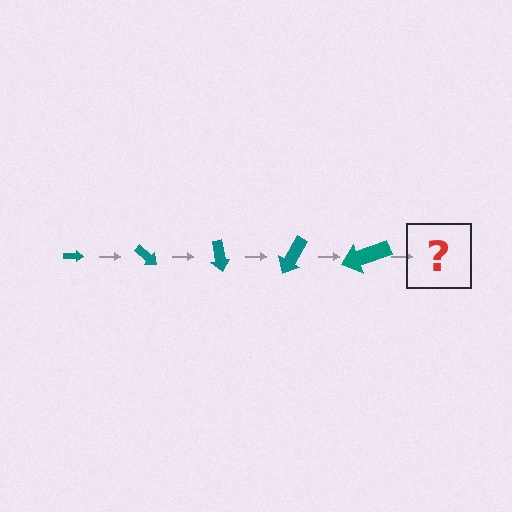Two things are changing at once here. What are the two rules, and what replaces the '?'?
The two rules are that the arrow grows larger each step and it rotates 40 degrees each step. The '?' should be an arrow, larger than the previous one and rotated 200 degrees from the start.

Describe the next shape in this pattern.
It should be an arrow, larger than the previous one and rotated 200 degrees from the start.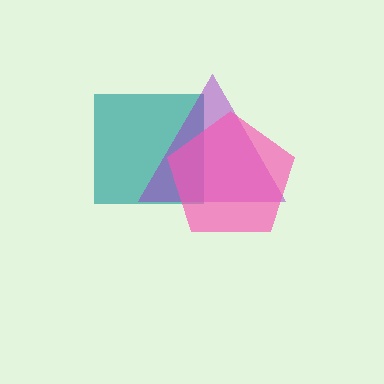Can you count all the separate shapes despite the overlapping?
Yes, there are 3 separate shapes.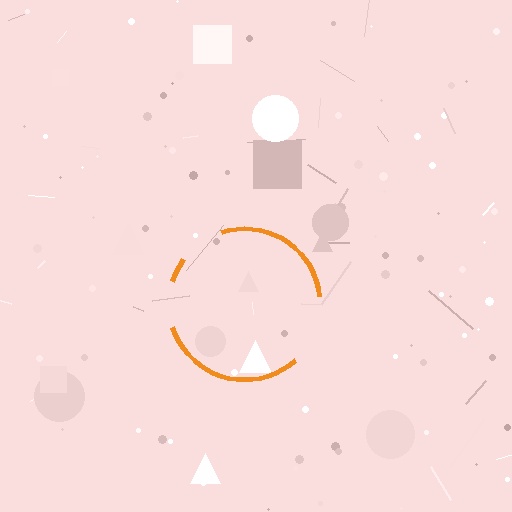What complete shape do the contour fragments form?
The contour fragments form a circle.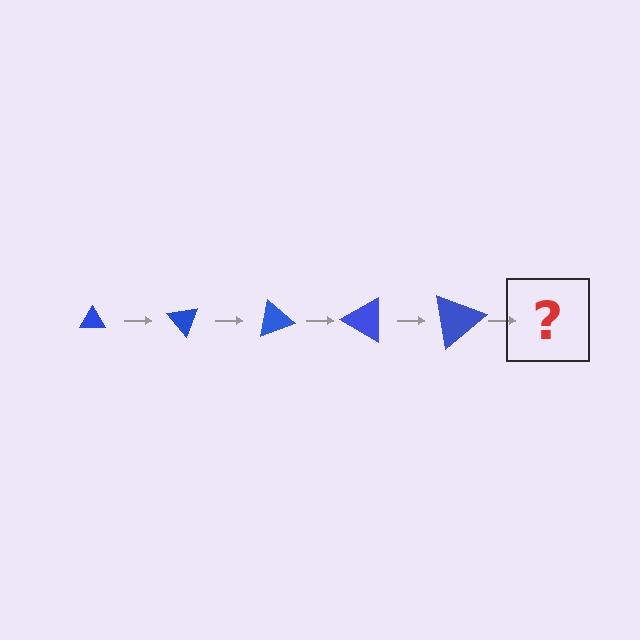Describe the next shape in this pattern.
It should be a triangle, larger than the previous one and rotated 250 degrees from the start.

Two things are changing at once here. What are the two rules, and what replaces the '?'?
The two rules are that the triangle grows larger each step and it rotates 50 degrees each step. The '?' should be a triangle, larger than the previous one and rotated 250 degrees from the start.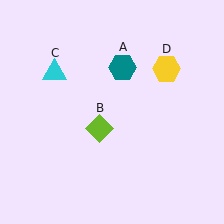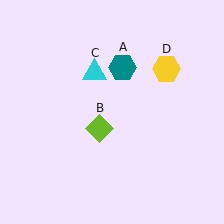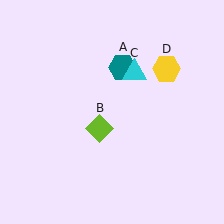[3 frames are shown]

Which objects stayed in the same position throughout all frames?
Teal hexagon (object A) and lime diamond (object B) and yellow hexagon (object D) remained stationary.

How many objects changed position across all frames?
1 object changed position: cyan triangle (object C).